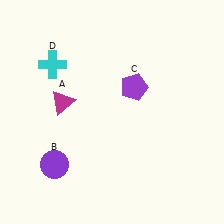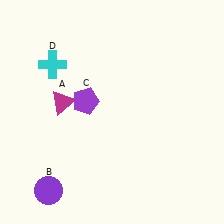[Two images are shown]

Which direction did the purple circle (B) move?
The purple circle (B) moved down.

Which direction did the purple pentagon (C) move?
The purple pentagon (C) moved left.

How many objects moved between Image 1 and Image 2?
2 objects moved between the two images.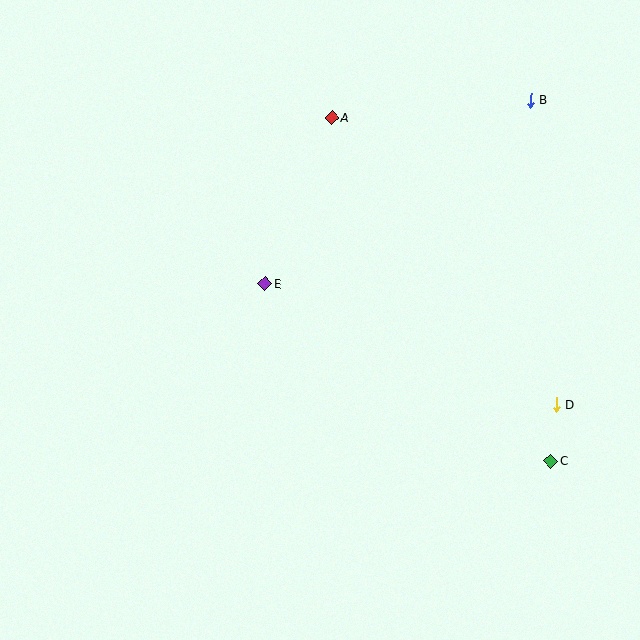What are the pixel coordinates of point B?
Point B is at (531, 100).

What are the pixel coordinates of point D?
Point D is at (556, 404).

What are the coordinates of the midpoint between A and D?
The midpoint between A and D is at (444, 261).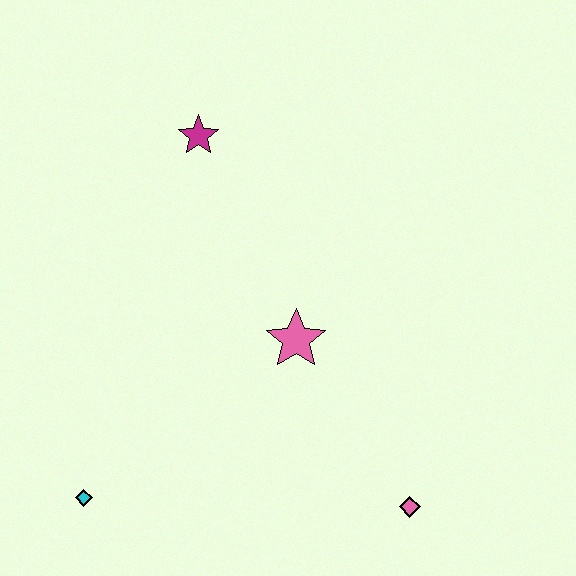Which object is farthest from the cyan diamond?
The magenta star is farthest from the cyan diamond.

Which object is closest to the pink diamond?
The pink star is closest to the pink diamond.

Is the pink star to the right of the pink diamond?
No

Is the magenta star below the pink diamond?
No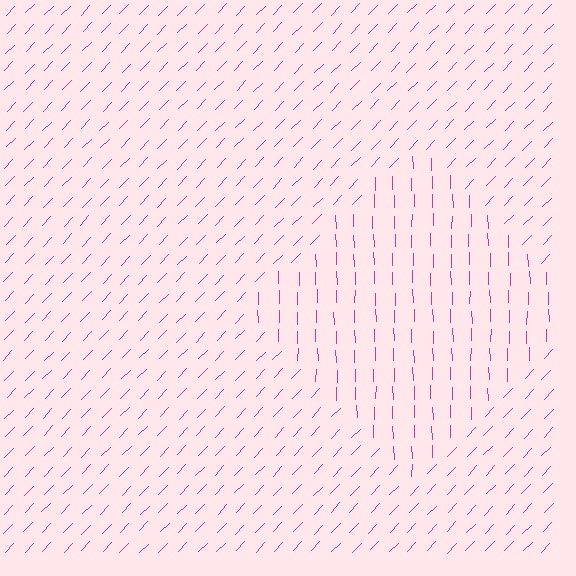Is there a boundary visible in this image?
Yes, there is a texture boundary formed by a change in line orientation.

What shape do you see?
I see a diamond.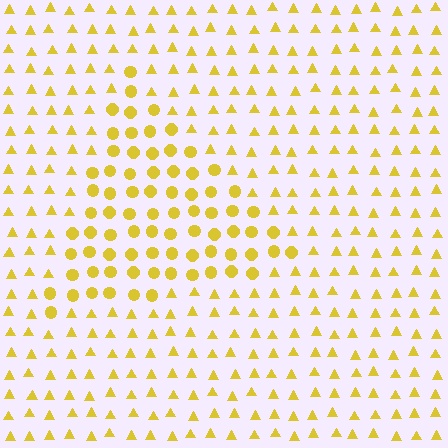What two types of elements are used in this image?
The image uses circles inside the triangle region and triangles outside it.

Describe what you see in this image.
The image is filled with small yellow elements arranged in a uniform grid. A triangle-shaped region contains circles, while the surrounding area contains triangles. The boundary is defined purely by the change in element shape.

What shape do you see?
I see a triangle.